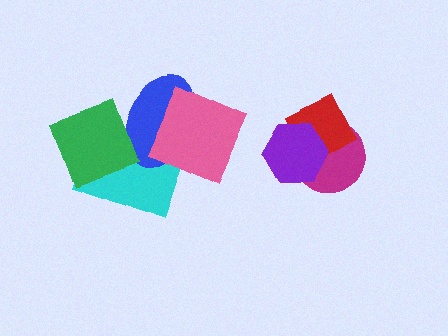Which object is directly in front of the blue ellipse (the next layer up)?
The pink square is directly in front of the blue ellipse.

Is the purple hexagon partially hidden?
No, no other shape covers it.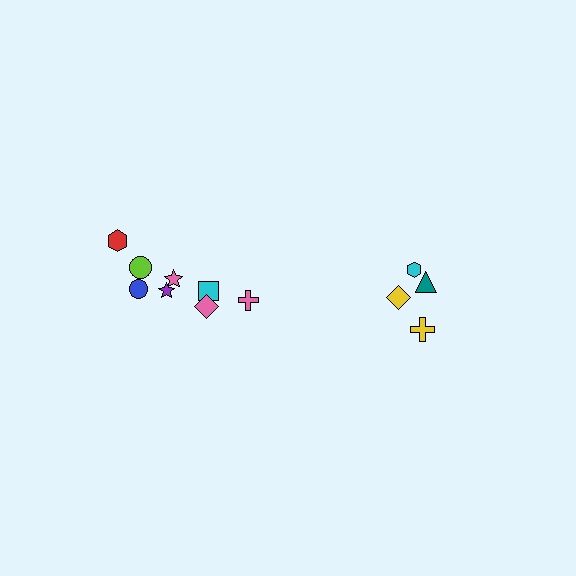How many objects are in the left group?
There are 8 objects.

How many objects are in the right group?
There are 4 objects.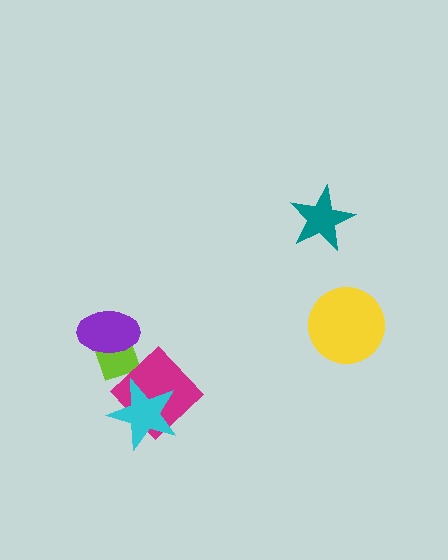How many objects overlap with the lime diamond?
2 objects overlap with the lime diamond.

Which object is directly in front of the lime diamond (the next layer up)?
The purple ellipse is directly in front of the lime diamond.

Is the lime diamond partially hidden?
Yes, it is partially covered by another shape.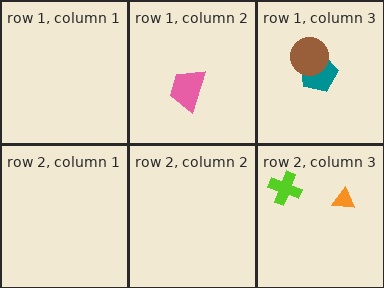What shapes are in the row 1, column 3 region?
The teal pentagon, the brown circle.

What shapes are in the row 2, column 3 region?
The lime cross, the orange triangle.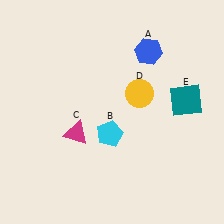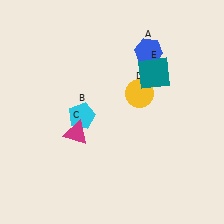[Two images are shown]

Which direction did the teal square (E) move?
The teal square (E) moved left.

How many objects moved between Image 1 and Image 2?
2 objects moved between the two images.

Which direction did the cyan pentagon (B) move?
The cyan pentagon (B) moved left.